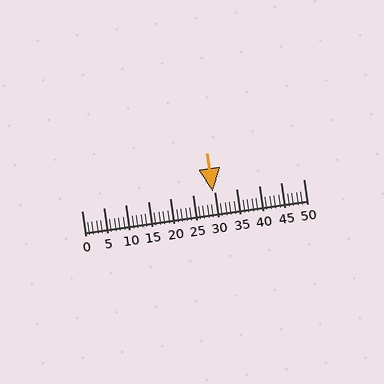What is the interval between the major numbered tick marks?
The major tick marks are spaced 5 units apart.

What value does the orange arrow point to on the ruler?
The orange arrow points to approximately 30.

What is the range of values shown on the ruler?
The ruler shows values from 0 to 50.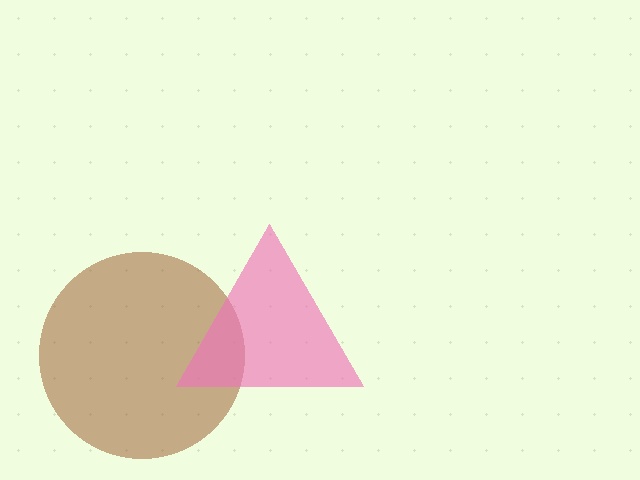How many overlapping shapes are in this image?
There are 2 overlapping shapes in the image.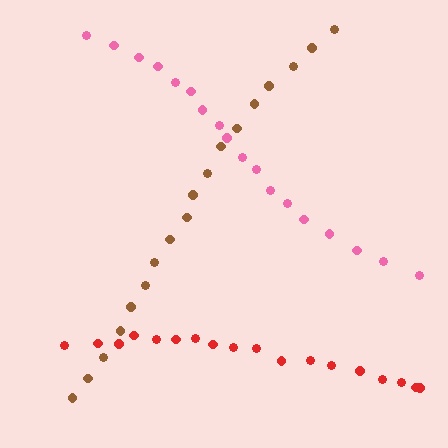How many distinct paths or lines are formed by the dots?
There are 3 distinct paths.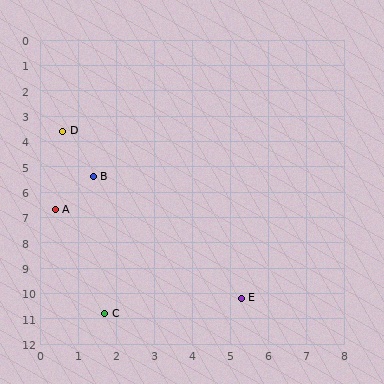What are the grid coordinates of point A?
Point A is at approximately (0.4, 6.7).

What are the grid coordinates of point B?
Point B is at approximately (1.4, 5.4).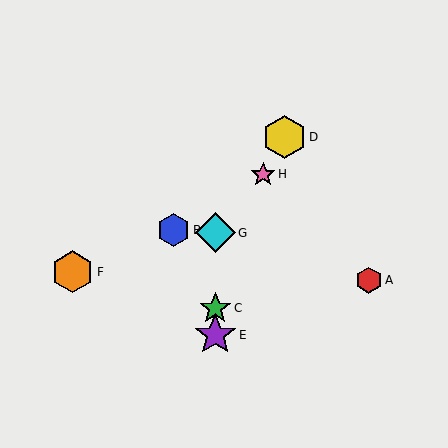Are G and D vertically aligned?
No, G is at x≈215 and D is at x≈285.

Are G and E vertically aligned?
Yes, both are at x≈215.